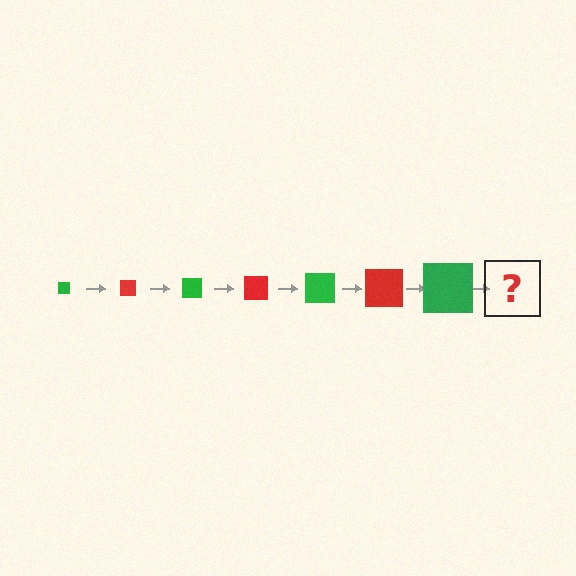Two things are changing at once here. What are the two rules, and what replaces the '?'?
The two rules are that the square grows larger each step and the color cycles through green and red. The '?' should be a red square, larger than the previous one.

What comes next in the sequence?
The next element should be a red square, larger than the previous one.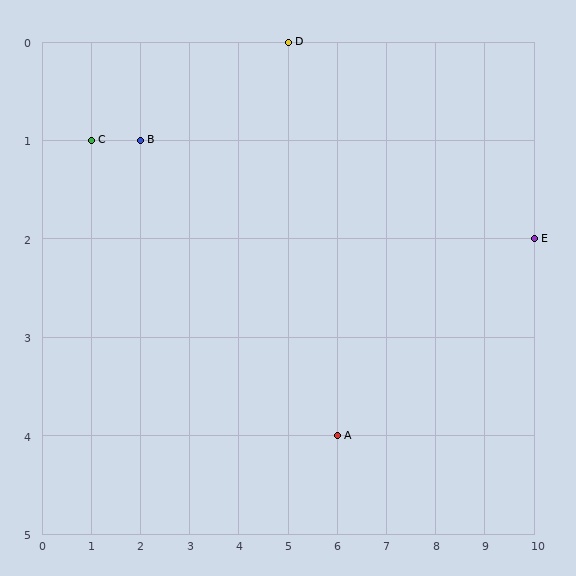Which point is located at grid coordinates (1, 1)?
Point C is at (1, 1).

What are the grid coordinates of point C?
Point C is at grid coordinates (1, 1).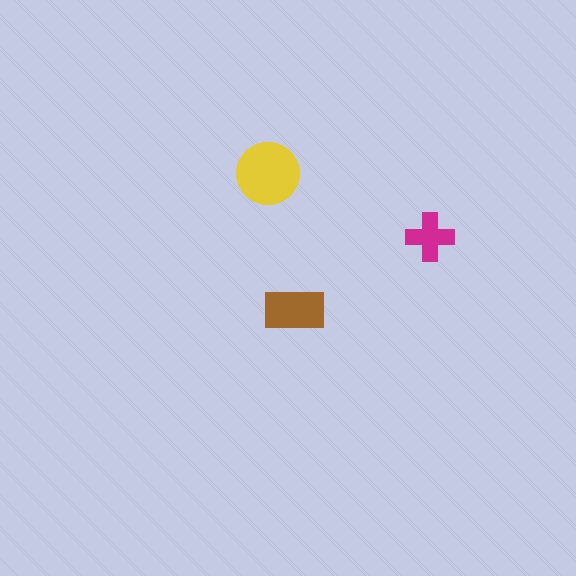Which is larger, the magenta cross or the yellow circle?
The yellow circle.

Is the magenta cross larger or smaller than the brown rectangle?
Smaller.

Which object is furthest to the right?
The magenta cross is rightmost.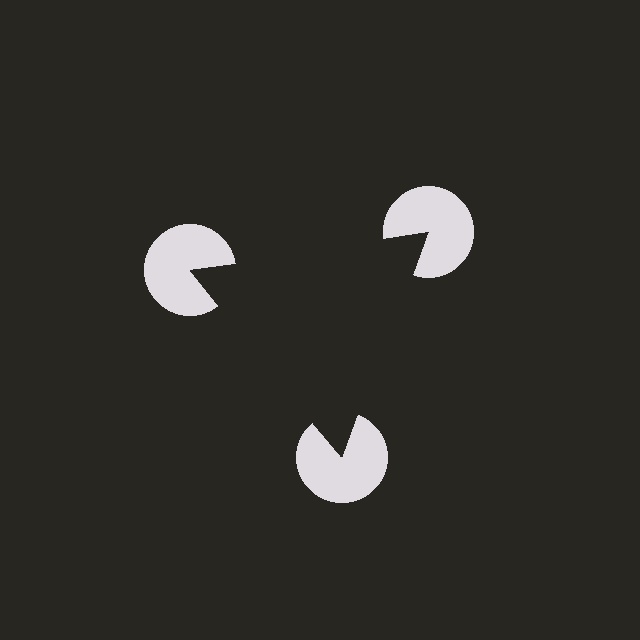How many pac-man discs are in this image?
There are 3 — one at each vertex of the illusory triangle.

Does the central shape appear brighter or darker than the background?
It typically appears slightly darker than the background, even though no actual brightness change is drawn.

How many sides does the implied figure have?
3 sides.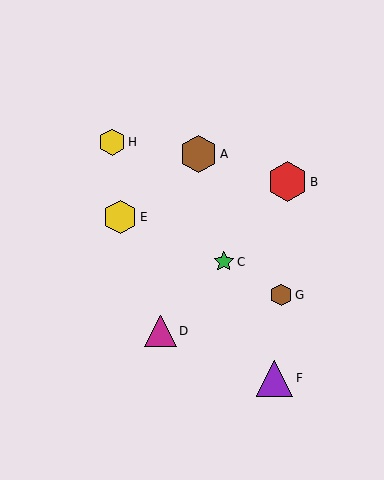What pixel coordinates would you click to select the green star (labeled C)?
Click at (224, 262) to select the green star C.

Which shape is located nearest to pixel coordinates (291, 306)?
The brown hexagon (labeled G) at (281, 295) is nearest to that location.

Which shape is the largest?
The red hexagon (labeled B) is the largest.